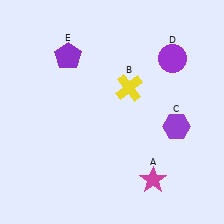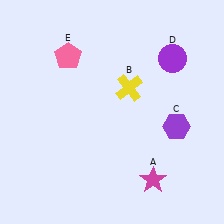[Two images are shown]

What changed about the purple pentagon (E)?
In Image 1, E is purple. In Image 2, it changed to pink.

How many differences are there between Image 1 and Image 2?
There is 1 difference between the two images.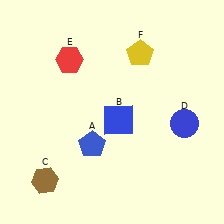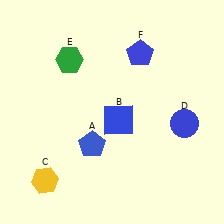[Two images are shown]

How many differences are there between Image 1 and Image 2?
There are 3 differences between the two images.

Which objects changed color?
C changed from brown to yellow. E changed from red to green. F changed from yellow to blue.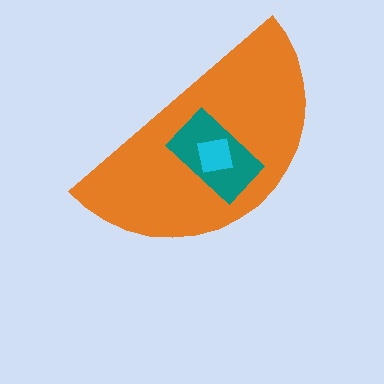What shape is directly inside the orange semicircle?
The teal rectangle.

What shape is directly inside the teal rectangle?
The cyan square.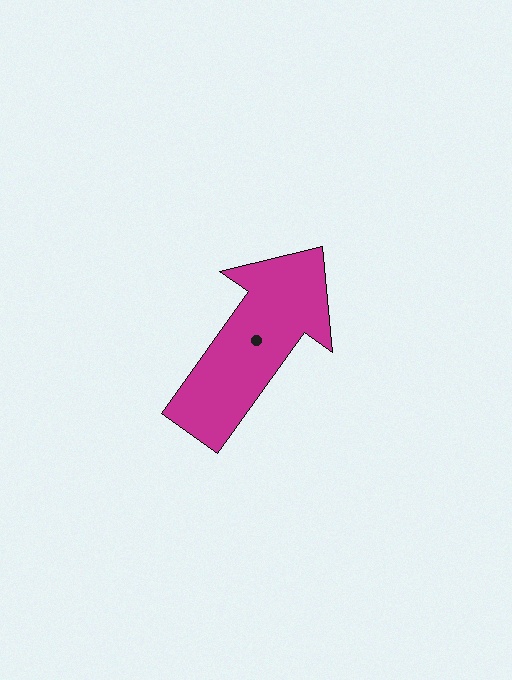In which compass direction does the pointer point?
Northeast.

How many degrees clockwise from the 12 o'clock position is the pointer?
Approximately 36 degrees.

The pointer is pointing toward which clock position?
Roughly 1 o'clock.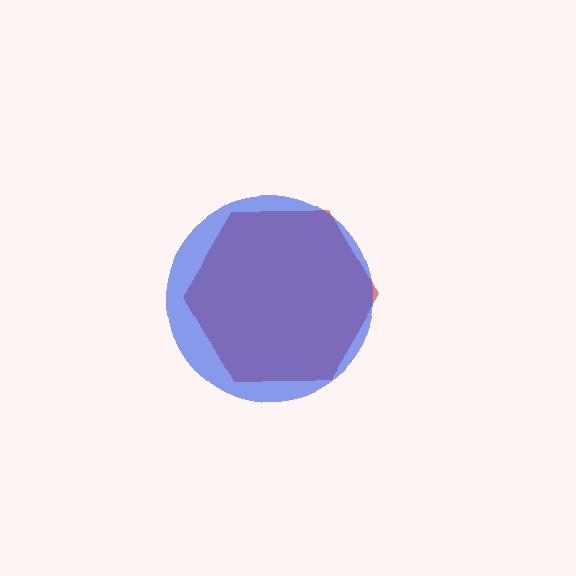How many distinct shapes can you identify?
There are 2 distinct shapes: a red hexagon, a blue circle.